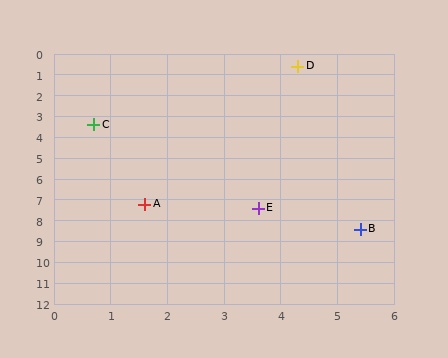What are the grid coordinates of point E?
Point E is at approximately (3.6, 7.4).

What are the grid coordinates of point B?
Point B is at approximately (5.4, 8.4).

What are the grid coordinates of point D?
Point D is at approximately (4.3, 0.6).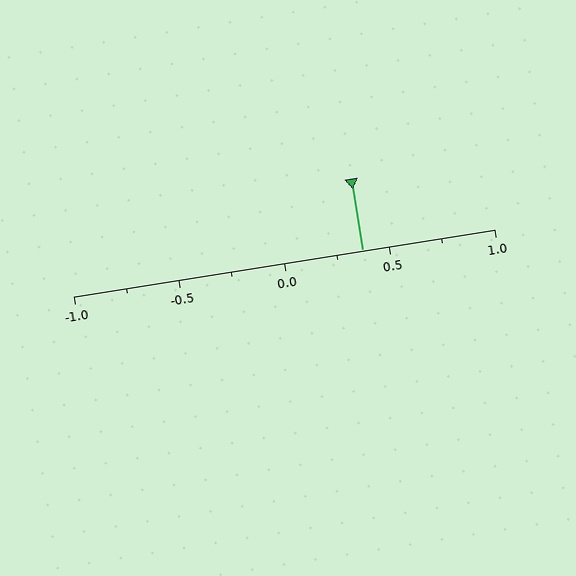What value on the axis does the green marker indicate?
The marker indicates approximately 0.38.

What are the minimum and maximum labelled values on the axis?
The axis runs from -1.0 to 1.0.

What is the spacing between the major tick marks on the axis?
The major ticks are spaced 0.5 apart.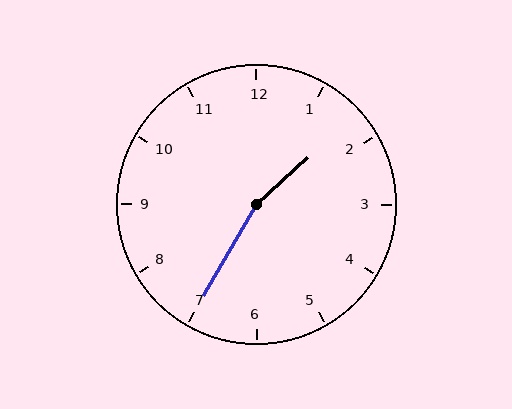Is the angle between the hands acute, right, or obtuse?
It is obtuse.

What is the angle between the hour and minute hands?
Approximately 162 degrees.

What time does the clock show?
1:35.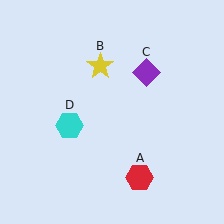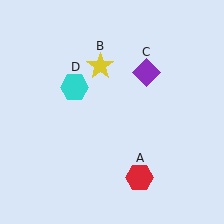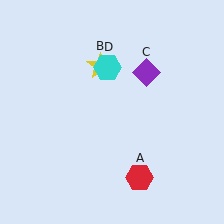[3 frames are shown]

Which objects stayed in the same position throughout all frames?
Red hexagon (object A) and yellow star (object B) and purple diamond (object C) remained stationary.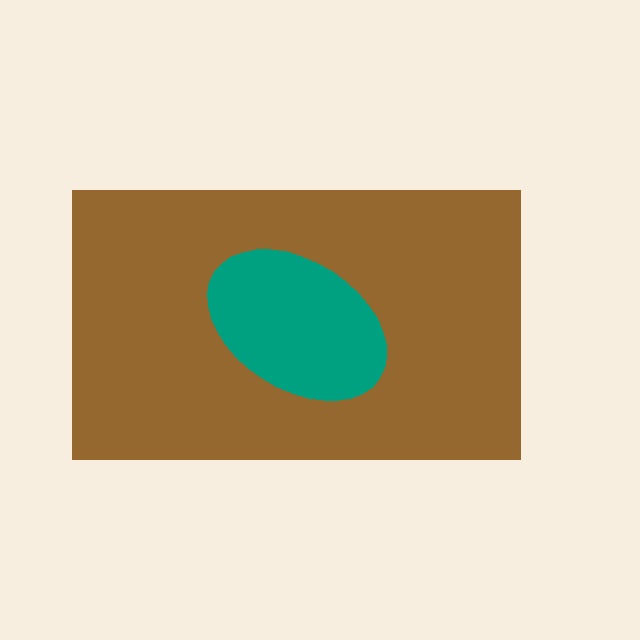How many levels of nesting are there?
2.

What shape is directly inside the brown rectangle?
The teal ellipse.